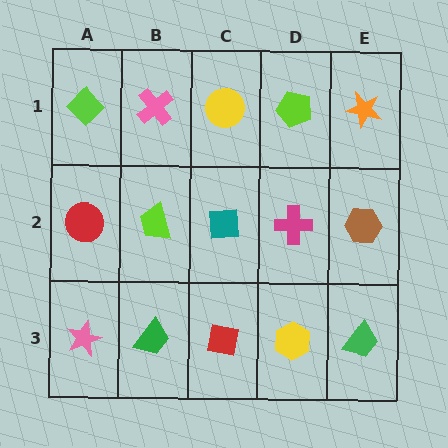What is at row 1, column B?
A pink cross.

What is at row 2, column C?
A teal square.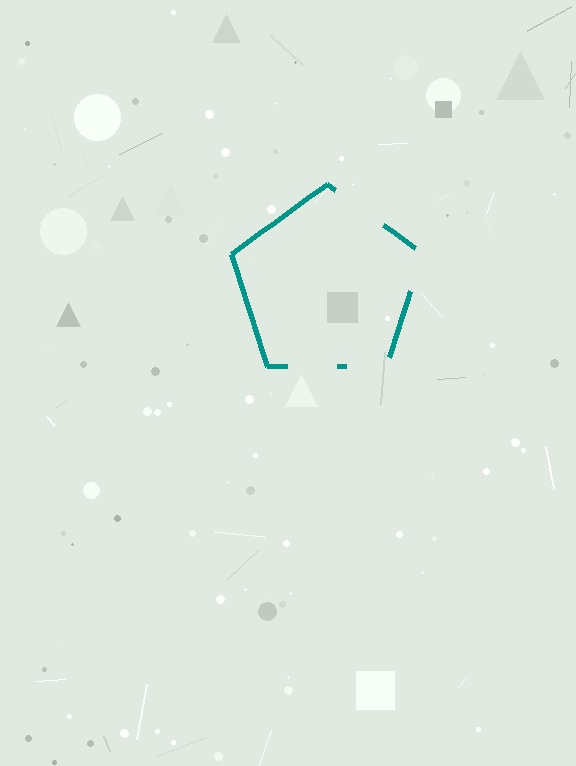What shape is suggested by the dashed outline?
The dashed outline suggests a pentagon.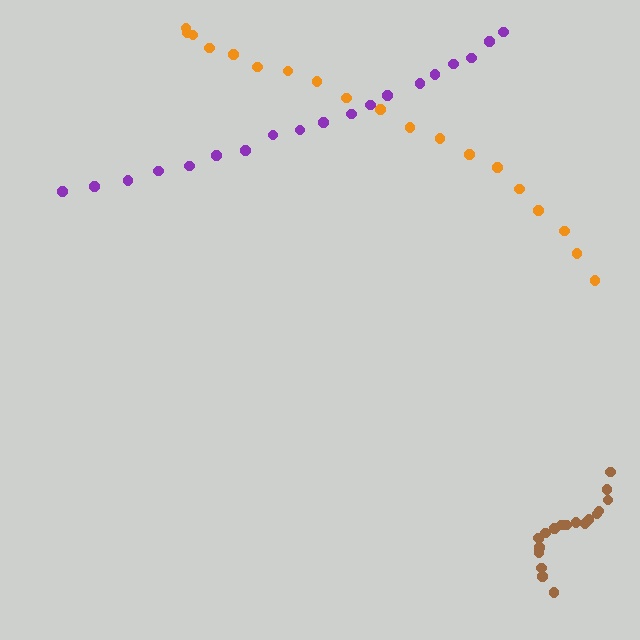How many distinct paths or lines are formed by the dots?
There are 3 distinct paths.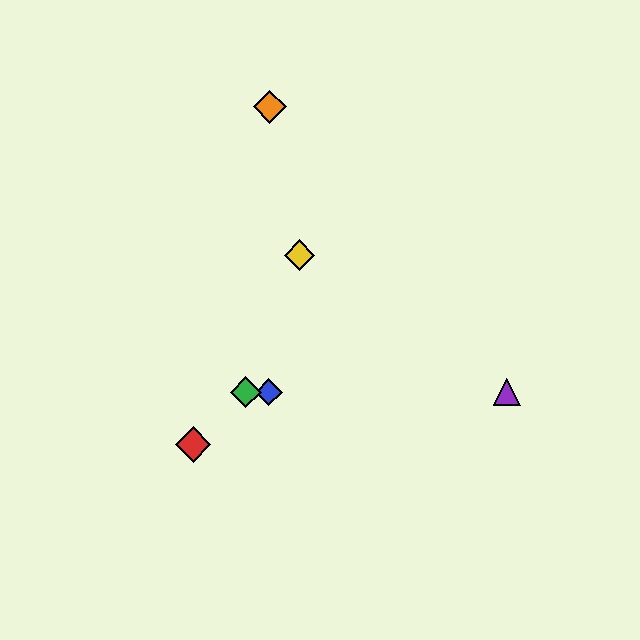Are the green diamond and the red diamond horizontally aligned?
No, the green diamond is at y≈392 and the red diamond is at y≈445.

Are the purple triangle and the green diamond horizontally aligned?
Yes, both are at y≈392.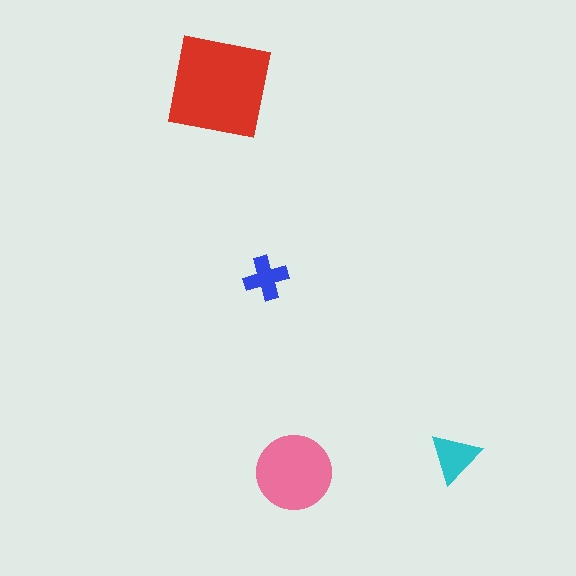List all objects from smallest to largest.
The blue cross, the cyan triangle, the pink circle, the red square.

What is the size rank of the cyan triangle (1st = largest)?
3rd.